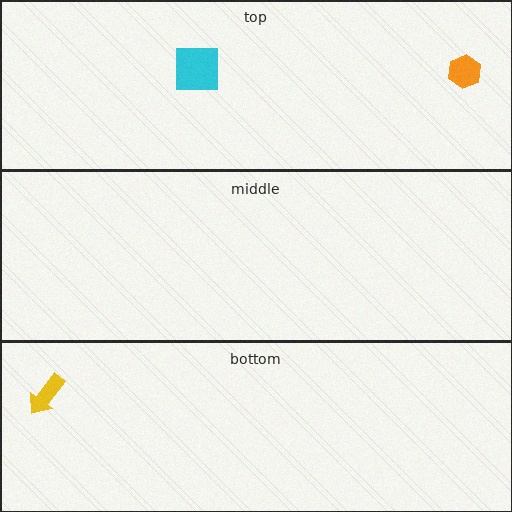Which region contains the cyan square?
The top region.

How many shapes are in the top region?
2.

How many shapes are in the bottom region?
1.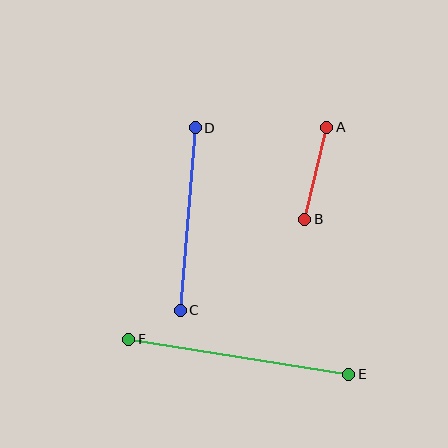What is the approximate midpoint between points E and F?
The midpoint is at approximately (239, 357) pixels.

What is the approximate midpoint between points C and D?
The midpoint is at approximately (188, 219) pixels.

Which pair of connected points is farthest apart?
Points E and F are farthest apart.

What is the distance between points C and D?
The distance is approximately 183 pixels.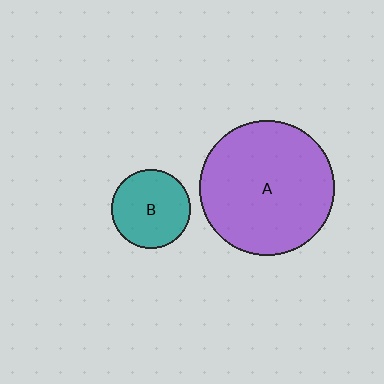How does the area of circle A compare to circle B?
Approximately 2.8 times.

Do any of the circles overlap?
No, none of the circles overlap.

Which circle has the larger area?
Circle A (purple).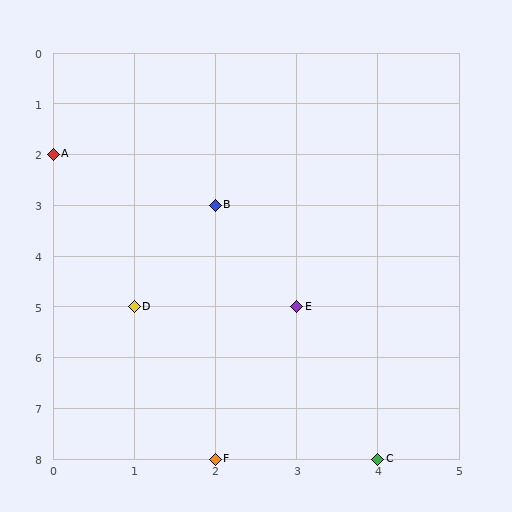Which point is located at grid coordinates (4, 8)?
Point C is at (4, 8).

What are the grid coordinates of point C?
Point C is at grid coordinates (4, 8).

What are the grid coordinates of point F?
Point F is at grid coordinates (2, 8).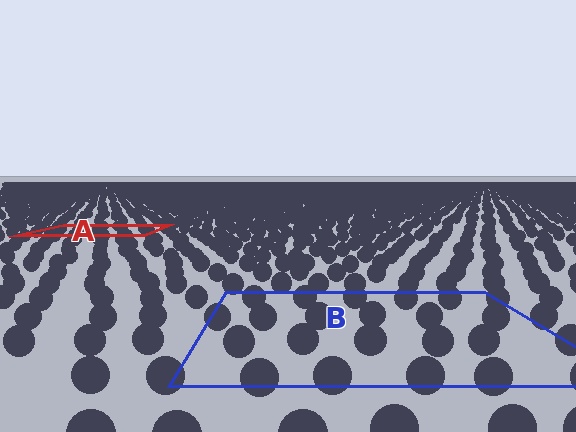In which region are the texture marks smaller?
The texture marks are smaller in region A, because it is farther away.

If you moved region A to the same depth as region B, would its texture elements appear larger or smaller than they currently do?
They would appear larger. At a closer depth, the same texture elements are projected at a bigger on-screen size.